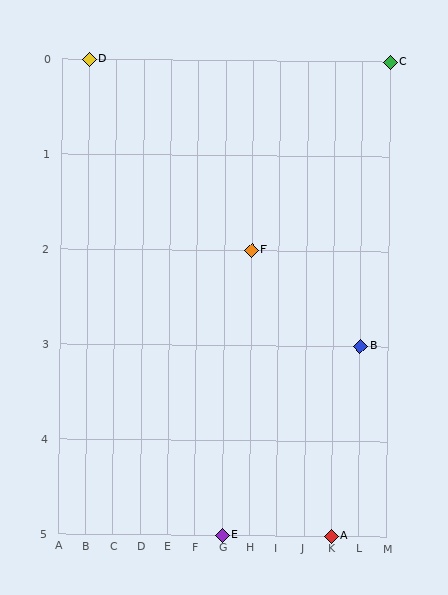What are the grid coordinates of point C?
Point C is at grid coordinates (M, 0).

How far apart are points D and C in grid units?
Points D and C are 11 columns apart.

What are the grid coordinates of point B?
Point B is at grid coordinates (L, 3).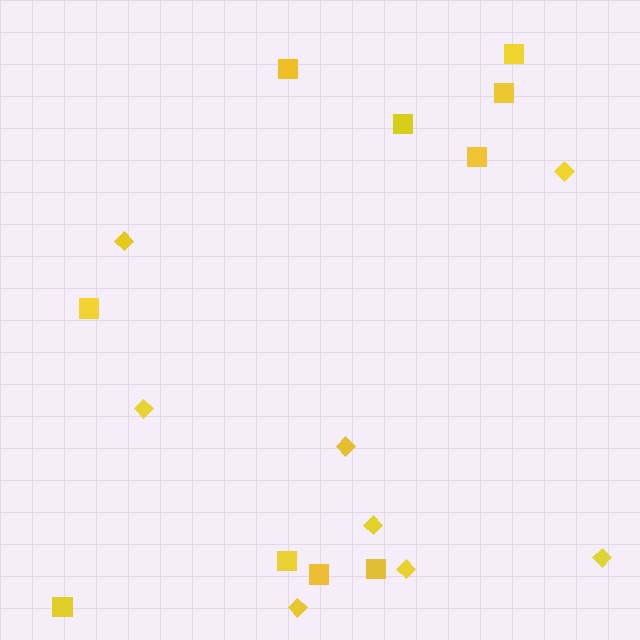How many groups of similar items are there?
There are 2 groups: one group of squares (10) and one group of diamonds (8).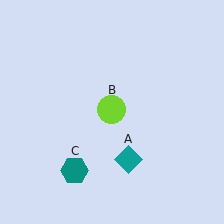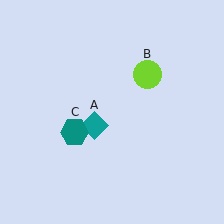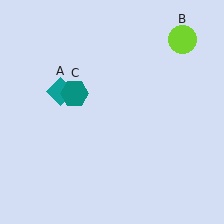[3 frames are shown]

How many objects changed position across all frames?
3 objects changed position: teal diamond (object A), lime circle (object B), teal hexagon (object C).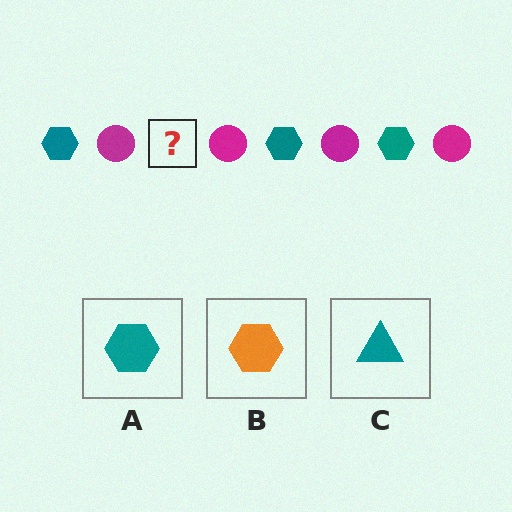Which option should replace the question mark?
Option A.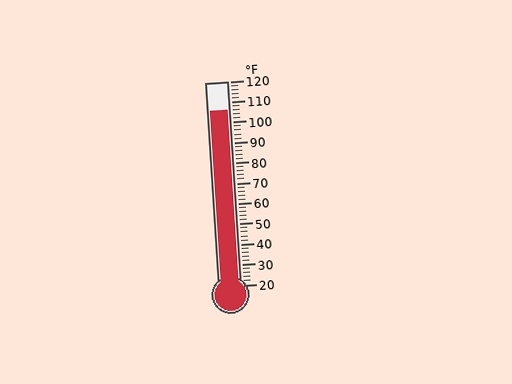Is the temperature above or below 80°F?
The temperature is above 80°F.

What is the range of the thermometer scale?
The thermometer scale ranges from 20°F to 120°F.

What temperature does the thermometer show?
The thermometer shows approximately 106°F.